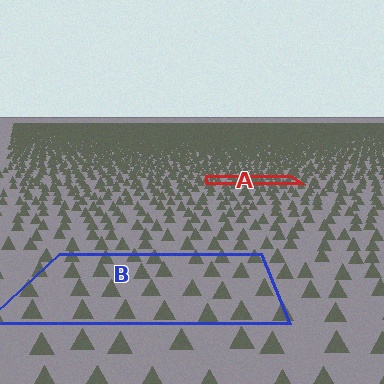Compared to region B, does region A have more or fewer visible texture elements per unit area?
Region A has more texture elements per unit area — they are packed more densely because it is farther away.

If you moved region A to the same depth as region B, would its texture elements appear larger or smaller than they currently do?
They would appear larger. At a closer depth, the same texture elements are projected at a bigger on-screen size.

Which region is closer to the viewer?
Region B is closer. The texture elements there are larger and more spread out.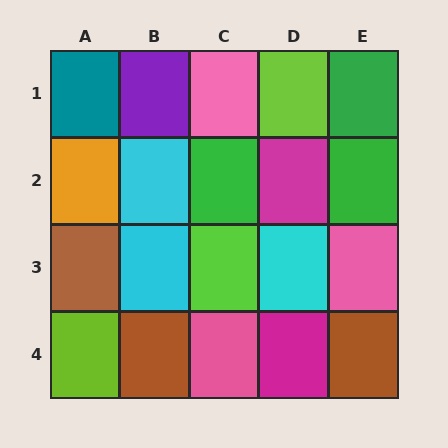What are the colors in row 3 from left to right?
Brown, cyan, lime, cyan, pink.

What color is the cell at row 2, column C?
Green.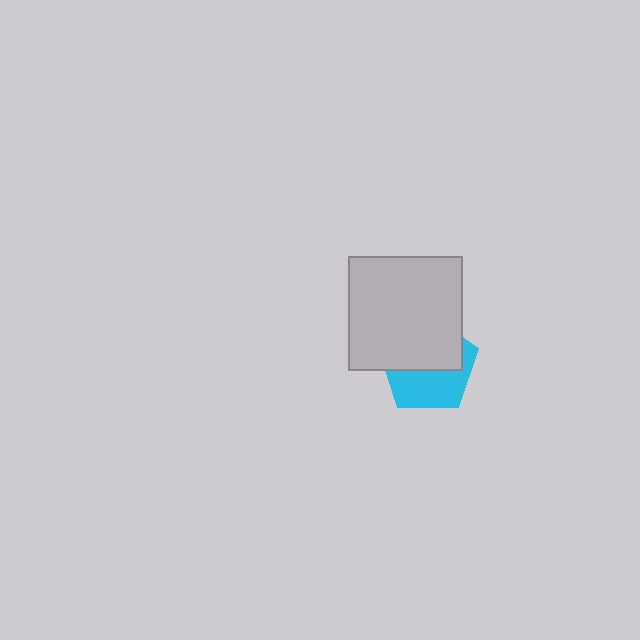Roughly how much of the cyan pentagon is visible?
About half of it is visible (roughly 45%).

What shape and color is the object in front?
The object in front is a light gray square.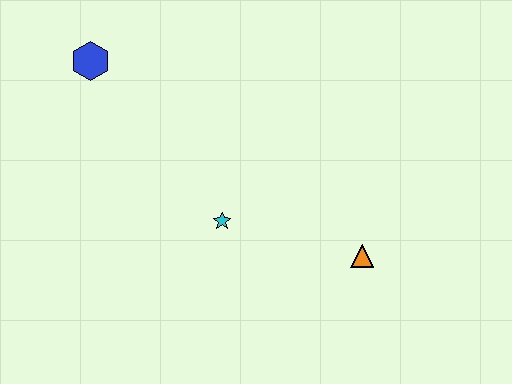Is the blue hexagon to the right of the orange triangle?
No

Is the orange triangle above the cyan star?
No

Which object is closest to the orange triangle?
The cyan star is closest to the orange triangle.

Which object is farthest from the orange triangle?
The blue hexagon is farthest from the orange triangle.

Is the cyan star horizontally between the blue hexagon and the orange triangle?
Yes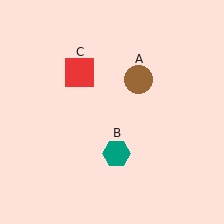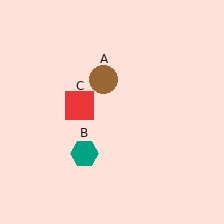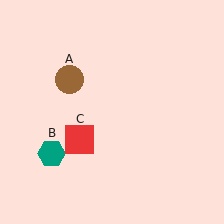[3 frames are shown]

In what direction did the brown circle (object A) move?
The brown circle (object A) moved left.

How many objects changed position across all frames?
3 objects changed position: brown circle (object A), teal hexagon (object B), red square (object C).